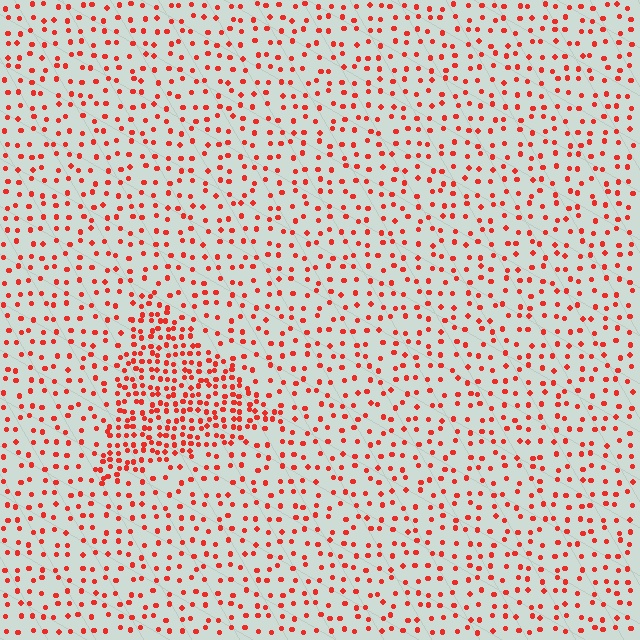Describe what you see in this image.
The image contains small red elements arranged at two different densities. A triangle-shaped region is visible where the elements are more densely packed than the surrounding area.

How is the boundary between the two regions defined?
The boundary is defined by a change in element density (approximately 2.3x ratio). All elements are the same color, size, and shape.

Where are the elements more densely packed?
The elements are more densely packed inside the triangle boundary.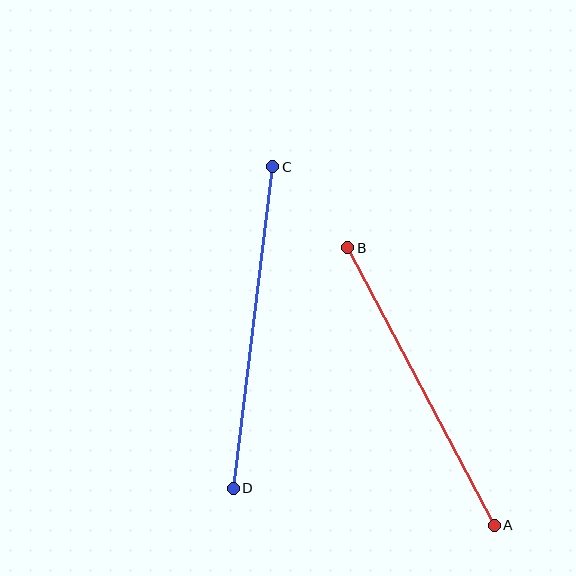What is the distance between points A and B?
The distance is approximately 314 pixels.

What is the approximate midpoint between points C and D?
The midpoint is at approximately (253, 328) pixels.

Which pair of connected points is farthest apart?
Points C and D are farthest apart.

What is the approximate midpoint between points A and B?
The midpoint is at approximately (421, 387) pixels.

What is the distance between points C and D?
The distance is approximately 324 pixels.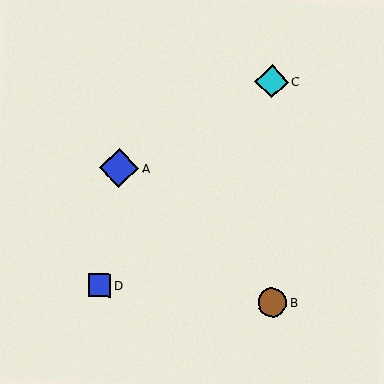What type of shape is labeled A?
Shape A is a blue diamond.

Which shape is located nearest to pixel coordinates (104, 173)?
The blue diamond (labeled A) at (119, 168) is nearest to that location.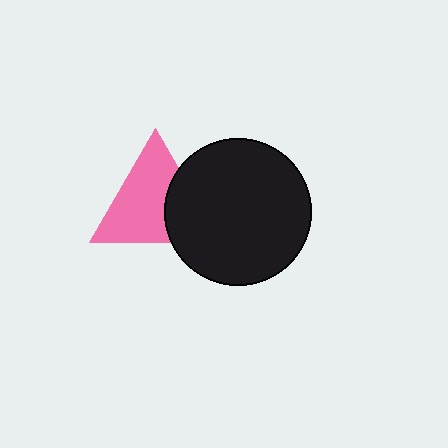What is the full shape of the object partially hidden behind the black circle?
The partially hidden object is a pink triangle.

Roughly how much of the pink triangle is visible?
Most of it is visible (roughly 68%).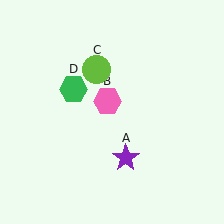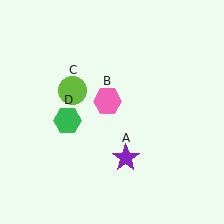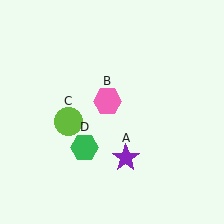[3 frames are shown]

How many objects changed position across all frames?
2 objects changed position: lime circle (object C), green hexagon (object D).